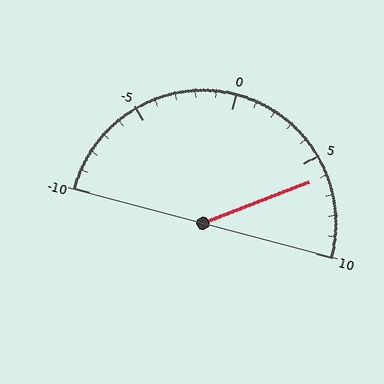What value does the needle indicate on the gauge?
The needle indicates approximately 6.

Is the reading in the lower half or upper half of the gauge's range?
The reading is in the upper half of the range (-10 to 10).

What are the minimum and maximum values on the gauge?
The gauge ranges from -10 to 10.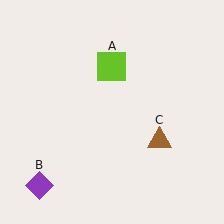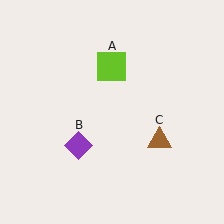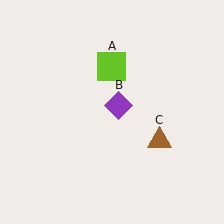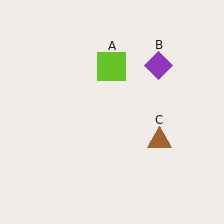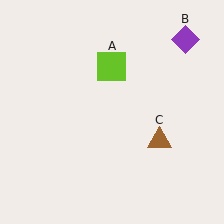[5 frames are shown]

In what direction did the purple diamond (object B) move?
The purple diamond (object B) moved up and to the right.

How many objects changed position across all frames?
1 object changed position: purple diamond (object B).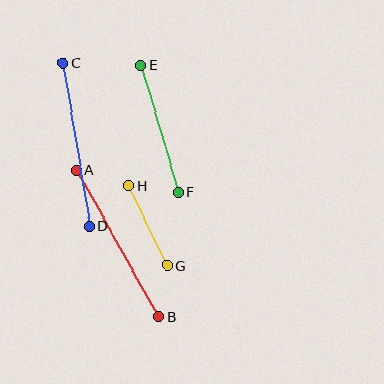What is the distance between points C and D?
The distance is approximately 166 pixels.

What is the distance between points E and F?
The distance is approximately 132 pixels.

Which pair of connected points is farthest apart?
Points A and B are farthest apart.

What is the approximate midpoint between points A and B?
The midpoint is at approximately (118, 243) pixels.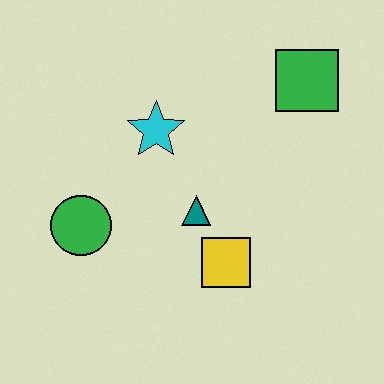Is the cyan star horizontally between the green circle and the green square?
Yes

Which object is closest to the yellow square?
The teal triangle is closest to the yellow square.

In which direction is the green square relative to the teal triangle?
The green square is above the teal triangle.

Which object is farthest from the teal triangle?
The green square is farthest from the teal triangle.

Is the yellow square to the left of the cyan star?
No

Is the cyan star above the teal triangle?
Yes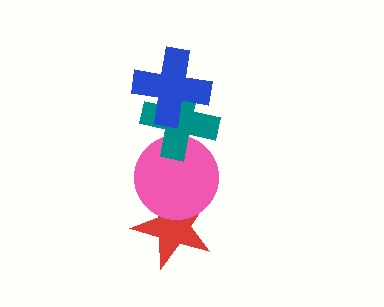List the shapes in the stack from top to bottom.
From top to bottom: the blue cross, the teal cross, the pink circle, the red star.